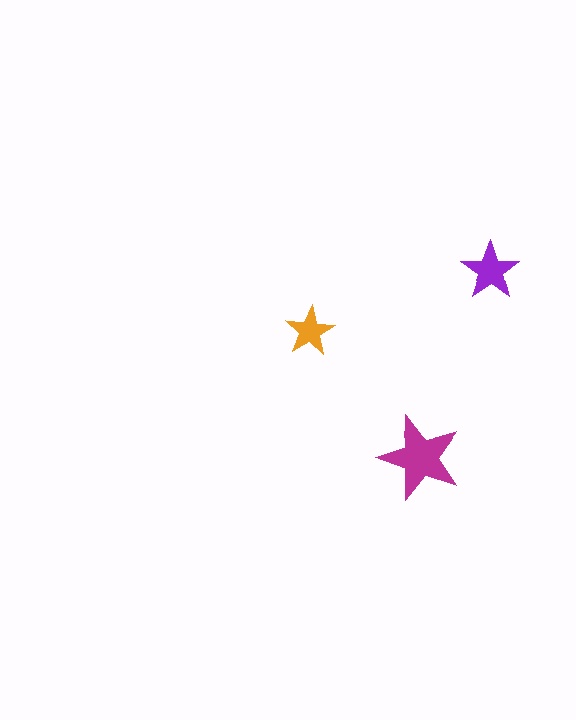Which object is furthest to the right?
The purple star is rightmost.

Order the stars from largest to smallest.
the magenta one, the purple one, the orange one.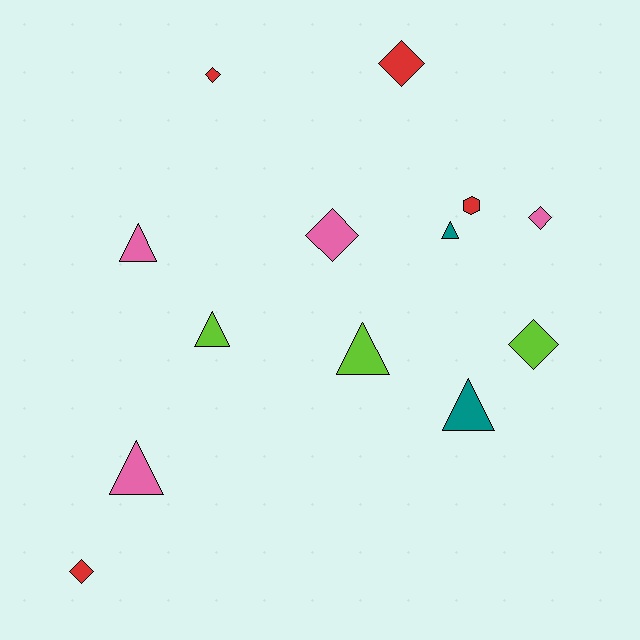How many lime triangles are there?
There are 2 lime triangles.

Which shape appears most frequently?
Triangle, with 6 objects.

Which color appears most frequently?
Red, with 4 objects.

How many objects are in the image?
There are 13 objects.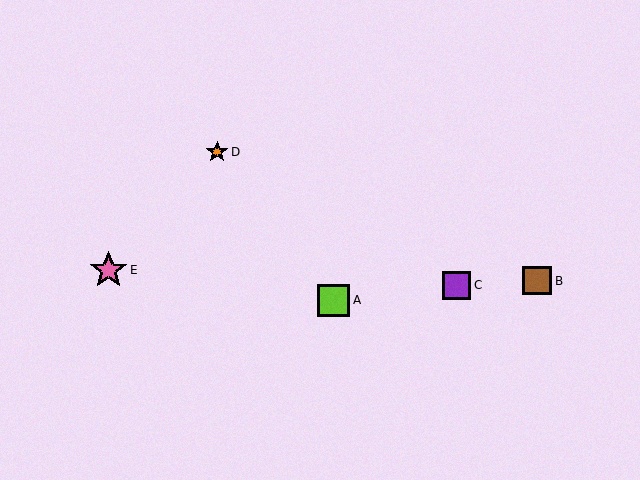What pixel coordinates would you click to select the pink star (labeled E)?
Click at (108, 270) to select the pink star E.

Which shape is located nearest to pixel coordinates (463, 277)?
The purple square (labeled C) at (457, 285) is nearest to that location.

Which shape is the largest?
The pink star (labeled E) is the largest.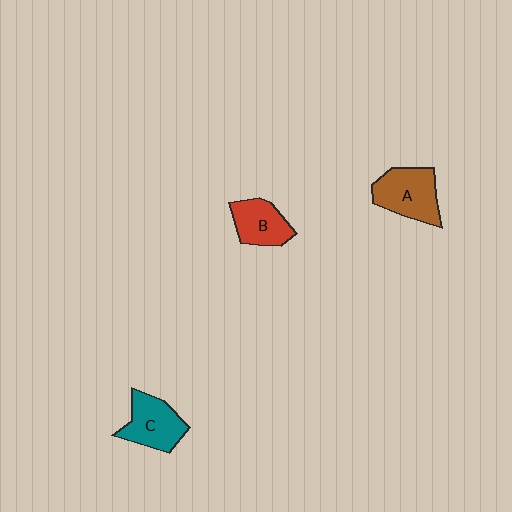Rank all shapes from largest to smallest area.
From largest to smallest: A (brown), C (teal), B (red).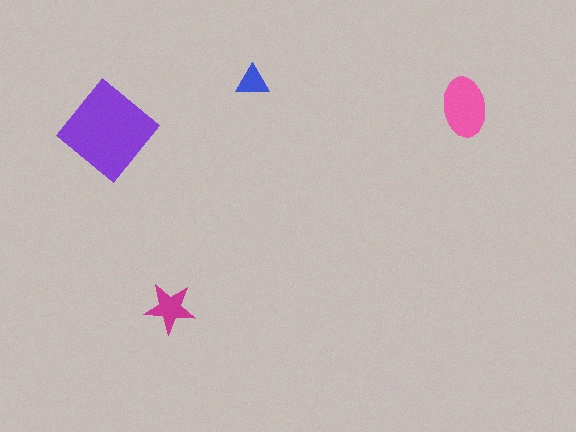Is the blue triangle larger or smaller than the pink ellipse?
Smaller.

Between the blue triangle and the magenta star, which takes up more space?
The magenta star.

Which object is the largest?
The purple diamond.